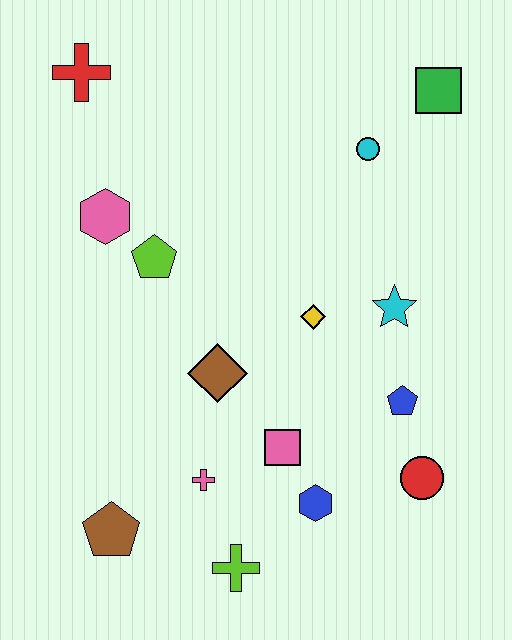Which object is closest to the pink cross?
The pink square is closest to the pink cross.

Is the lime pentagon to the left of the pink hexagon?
No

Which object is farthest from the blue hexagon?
The red cross is farthest from the blue hexagon.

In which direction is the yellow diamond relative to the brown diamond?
The yellow diamond is to the right of the brown diamond.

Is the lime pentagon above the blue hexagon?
Yes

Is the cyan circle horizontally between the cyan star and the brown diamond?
Yes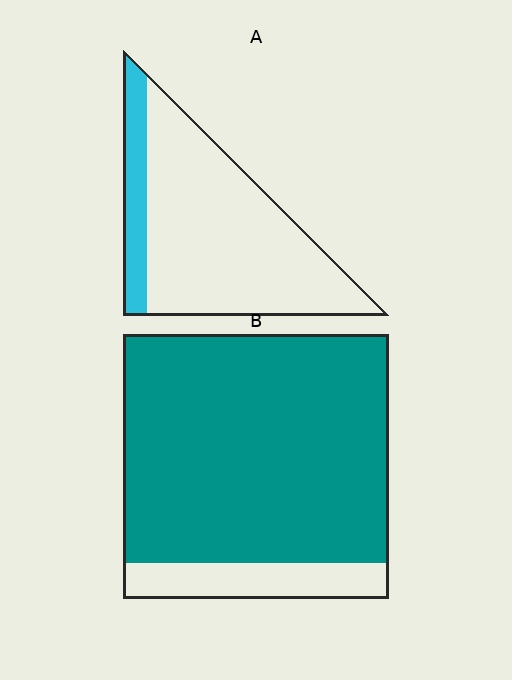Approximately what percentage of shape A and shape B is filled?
A is approximately 15% and B is approximately 85%.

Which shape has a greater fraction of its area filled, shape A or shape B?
Shape B.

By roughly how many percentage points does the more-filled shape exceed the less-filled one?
By roughly 70 percentage points (B over A).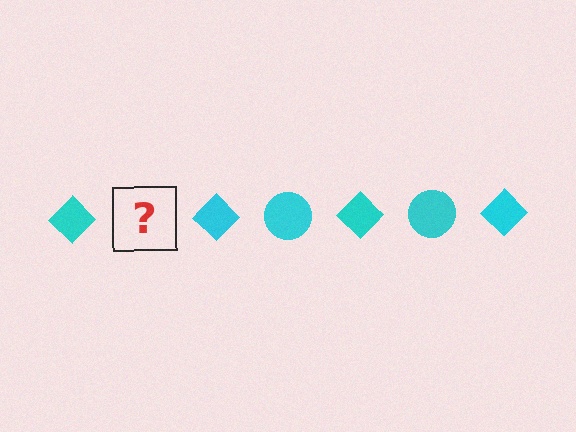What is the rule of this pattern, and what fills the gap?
The rule is that the pattern cycles through diamond, circle shapes in cyan. The gap should be filled with a cyan circle.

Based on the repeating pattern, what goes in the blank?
The blank should be a cyan circle.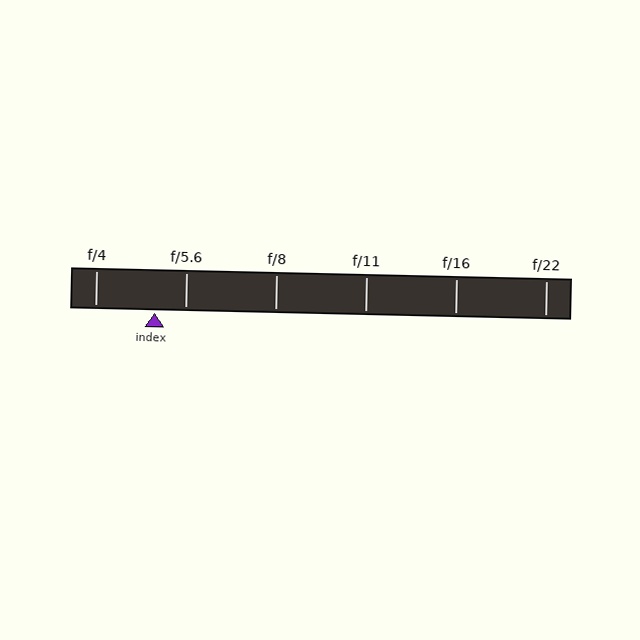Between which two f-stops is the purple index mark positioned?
The index mark is between f/4 and f/5.6.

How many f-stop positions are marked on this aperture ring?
There are 6 f-stop positions marked.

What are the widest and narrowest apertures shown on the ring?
The widest aperture shown is f/4 and the narrowest is f/22.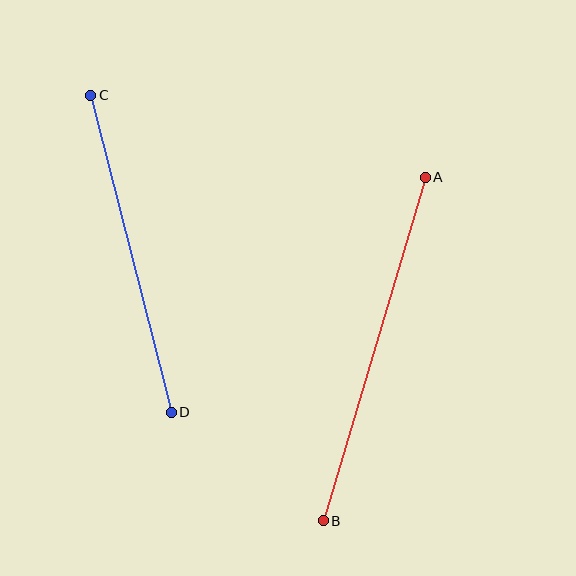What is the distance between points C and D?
The distance is approximately 327 pixels.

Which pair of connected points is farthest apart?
Points A and B are farthest apart.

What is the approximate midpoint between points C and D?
The midpoint is at approximately (131, 254) pixels.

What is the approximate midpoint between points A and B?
The midpoint is at approximately (374, 349) pixels.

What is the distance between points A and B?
The distance is approximately 358 pixels.